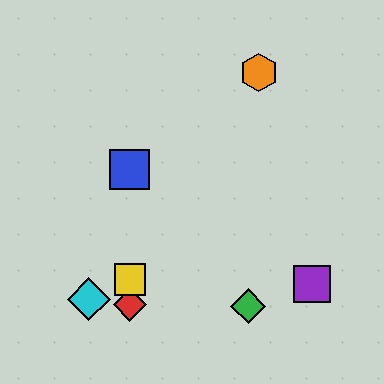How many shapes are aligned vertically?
3 shapes (the red diamond, the blue square, the yellow square) are aligned vertically.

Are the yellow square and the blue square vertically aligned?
Yes, both are at x≈130.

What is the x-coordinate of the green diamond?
The green diamond is at x≈248.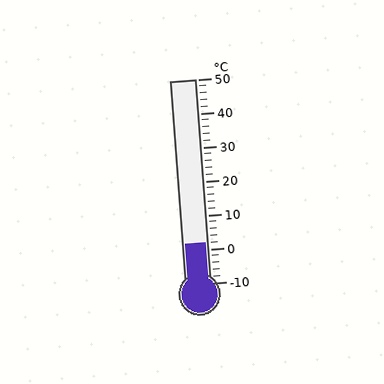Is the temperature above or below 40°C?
The temperature is below 40°C.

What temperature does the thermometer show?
The thermometer shows approximately 2°C.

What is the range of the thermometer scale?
The thermometer scale ranges from -10°C to 50°C.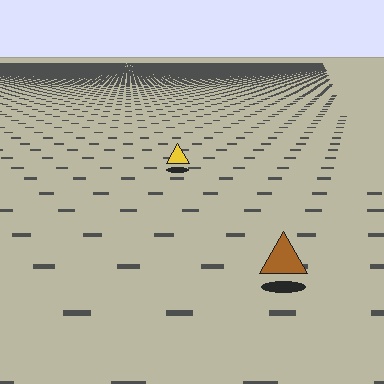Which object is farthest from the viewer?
The yellow triangle is farthest from the viewer. It appears smaller and the ground texture around it is denser.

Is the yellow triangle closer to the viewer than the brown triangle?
No. The brown triangle is closer — you can tell from the texture gradient: the ground texture is coarser near it.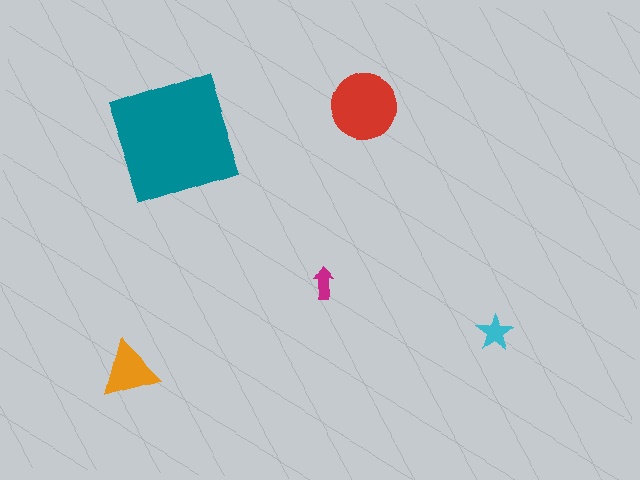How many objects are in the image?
There are 5 objects in the image.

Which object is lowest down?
The orange triangle is bottommost.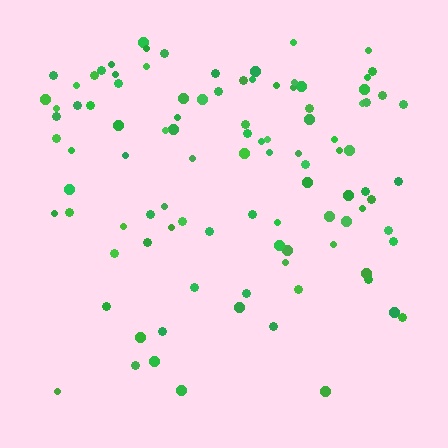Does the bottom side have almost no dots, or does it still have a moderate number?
Still a moderate number, just noticeably fewer than the top.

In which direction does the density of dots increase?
From bottom to top, with the top side densest.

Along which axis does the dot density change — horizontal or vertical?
Vertical.